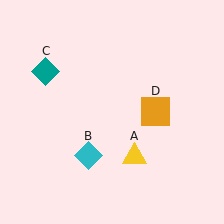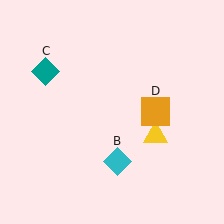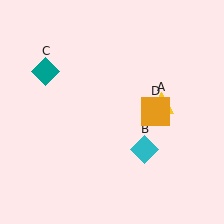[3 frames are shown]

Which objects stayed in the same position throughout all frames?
Teal diamond (object C) and orange square (object D) remained stationary.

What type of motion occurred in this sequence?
The yellow triangle (object A), cyan diamond (object B) rotated counterclockwise around the center of the scene.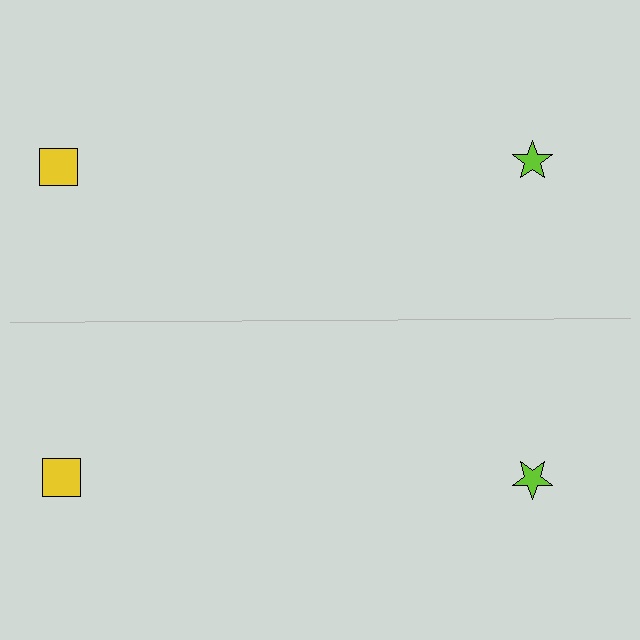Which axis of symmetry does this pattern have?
The pattern has a horizontal axis of symmetry running through the center of the image.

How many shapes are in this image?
There are 4 shapes in this image.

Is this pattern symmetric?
Yes, this pattern has bilateral (reflection) symmetry.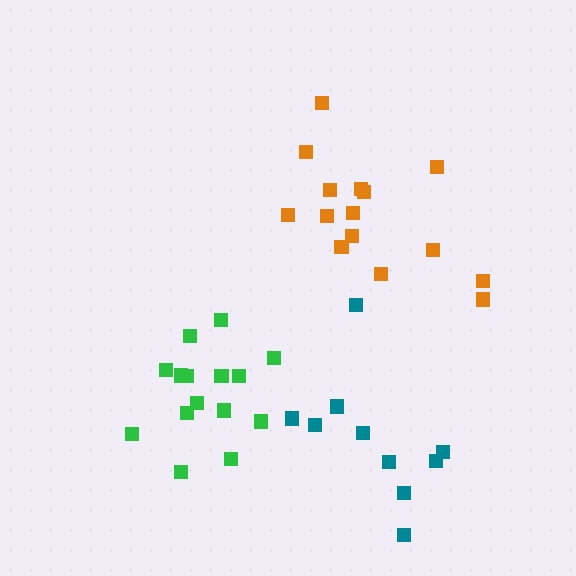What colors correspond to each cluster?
The clusters are colored: green, orange, teal.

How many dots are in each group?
Group 1: 15 dots, Group 2: 15 dots, Group 3: 10 dots (40 total).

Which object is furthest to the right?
The teal cluster is rightmost.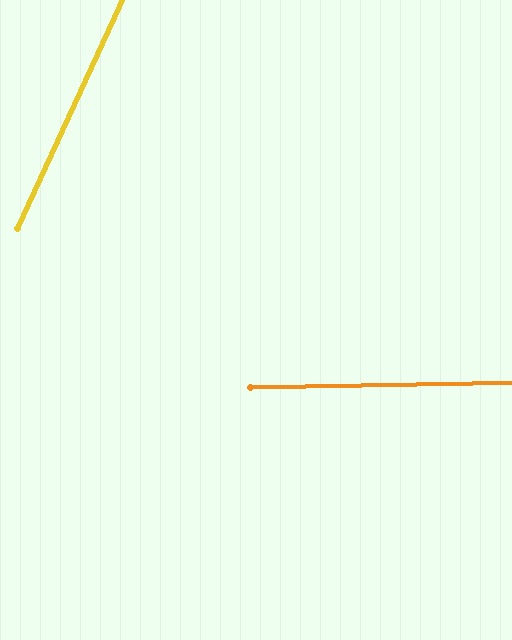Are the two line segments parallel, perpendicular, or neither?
Neither parallel nor perpendicular — they differ by about 64°.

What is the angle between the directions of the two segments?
Approximately 64 degrees.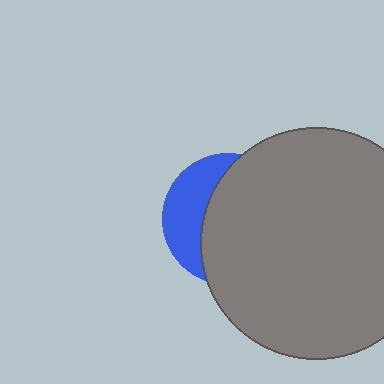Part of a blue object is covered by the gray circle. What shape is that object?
It is a circle.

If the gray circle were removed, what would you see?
You would see the complete blue circle.